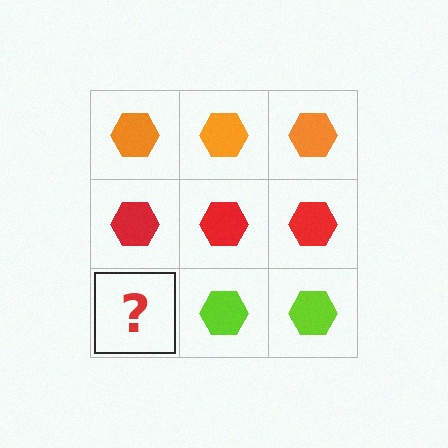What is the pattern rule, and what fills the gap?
The rule is that each row has a consistent color. The gap should be filled with a lime hexagon.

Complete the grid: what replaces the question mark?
The question mark should be replaced with a lime hexagon.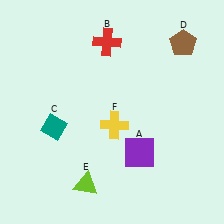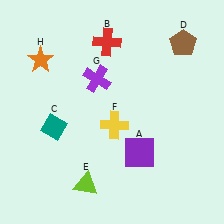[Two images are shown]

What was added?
A purple cross (G), an orange star (H) were added in Image 2.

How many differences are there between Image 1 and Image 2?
There are 2 differences between the two images.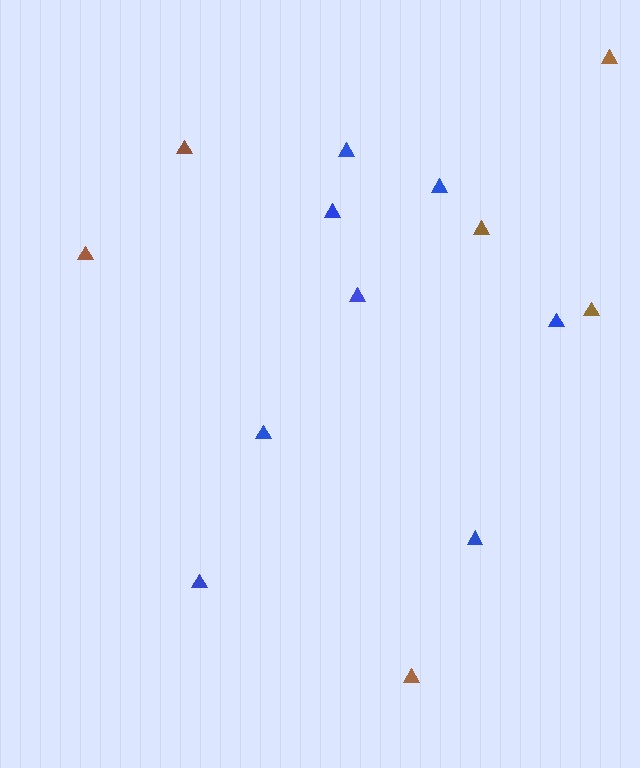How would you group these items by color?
There are 2 groups: one group of blue triangles (8) and one group of brown triangles (6).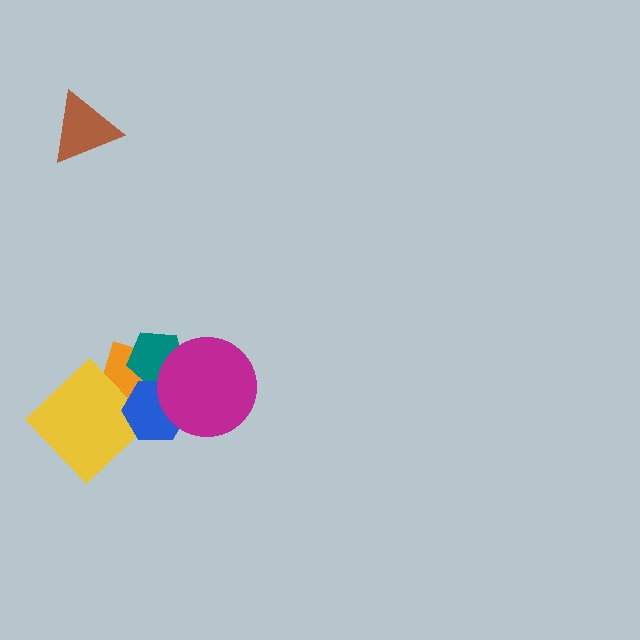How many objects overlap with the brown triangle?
0 objects overlap with the brown triangle.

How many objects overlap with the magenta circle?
3 objects overlap with the magenta circle.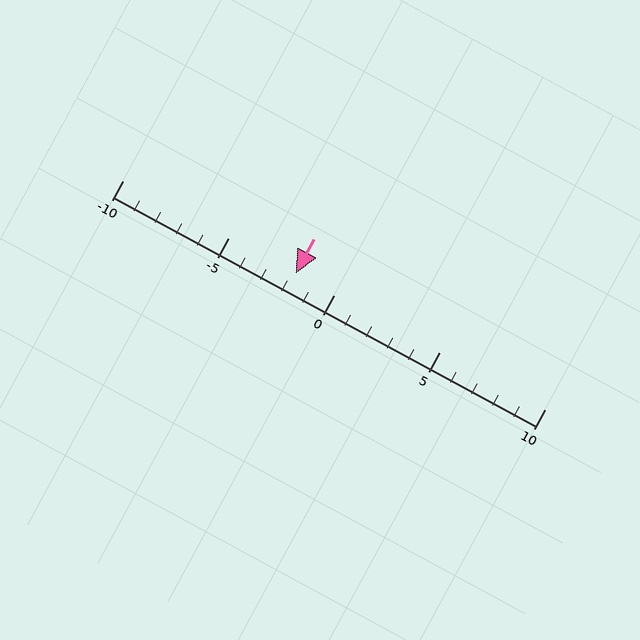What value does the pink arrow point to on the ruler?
The pink arrow points to approximately -2.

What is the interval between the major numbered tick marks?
The major tick marks are spaced 5 units apart.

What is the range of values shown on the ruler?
The ruler shows values from -10 to 10.